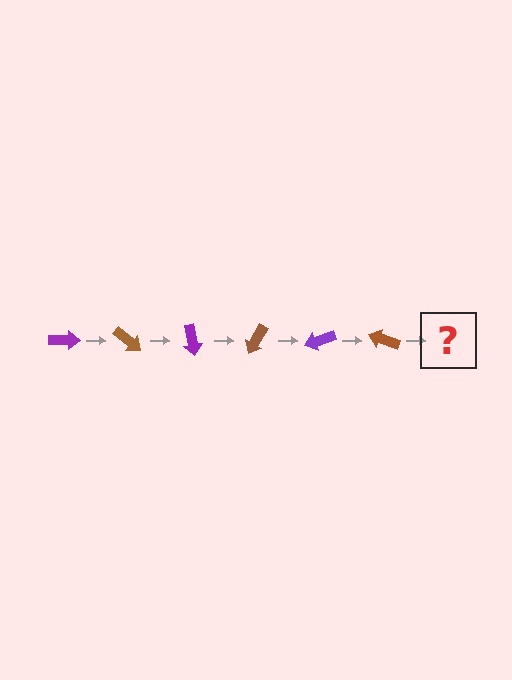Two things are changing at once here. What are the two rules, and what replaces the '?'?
The two rules are that it rotates 40 degrees each step and the color cycles through purple and brown. The '?' should be a purple arrow, rotated 240 degrees from the start.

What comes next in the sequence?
The next element should be a purple arrow, rotated 240 degrees from the start.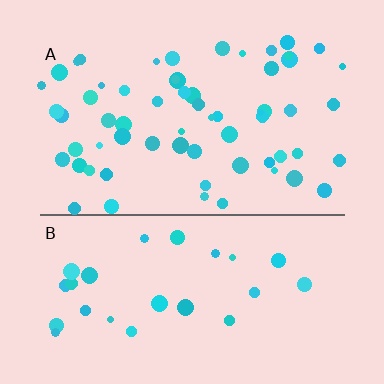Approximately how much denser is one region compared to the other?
Approximately 2.4× — region A over region B.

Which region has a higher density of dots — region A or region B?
A (the top).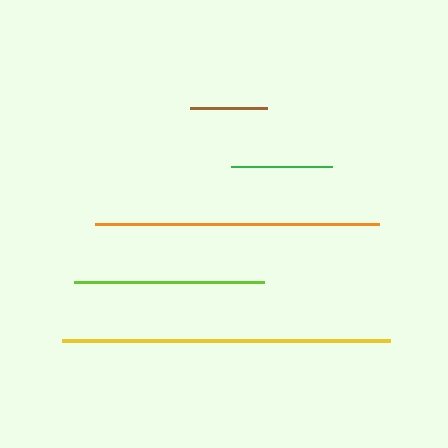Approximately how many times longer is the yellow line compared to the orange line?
The yellow line is approximately 1.2 times the length of the orange line.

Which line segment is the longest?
The yellow line is the longest at approximately 328 pixels.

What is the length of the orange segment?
The orange segment is approximately 284 pixels long.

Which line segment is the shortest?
The brown line is the shortest at approximately 78 pixels.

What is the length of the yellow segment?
The yellow segment is approximately 328 pixels long.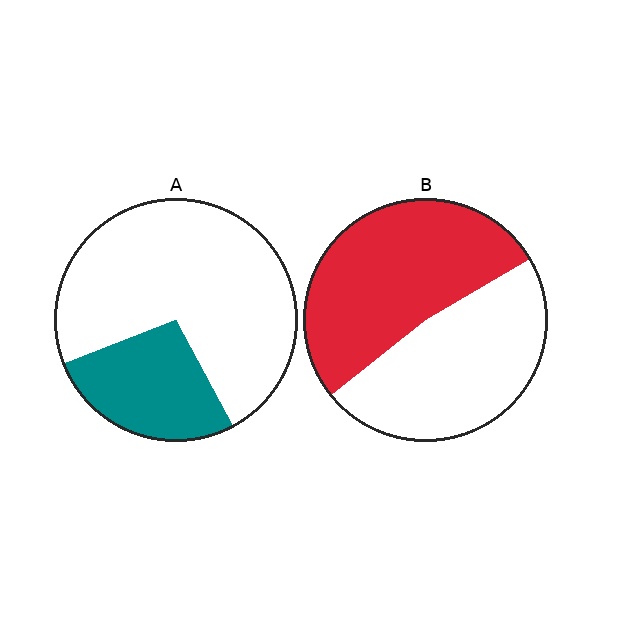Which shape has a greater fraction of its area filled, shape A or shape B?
Shape B.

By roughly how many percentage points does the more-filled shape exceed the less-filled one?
By roughly 25 percentage points (B over A).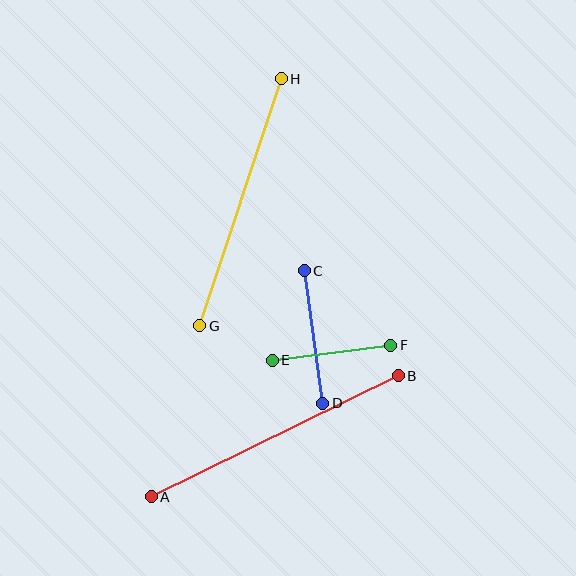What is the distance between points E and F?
The distance is approximately 119 pixels.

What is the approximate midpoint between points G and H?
The midpoint is at approximately (240, 202) pixels.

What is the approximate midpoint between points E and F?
The midpoint is at approximately (332, 353) pixels.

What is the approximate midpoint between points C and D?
The midpoint is at approximately (313, 337) pixels.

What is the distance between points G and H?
The distance is approximately 260 pixels.